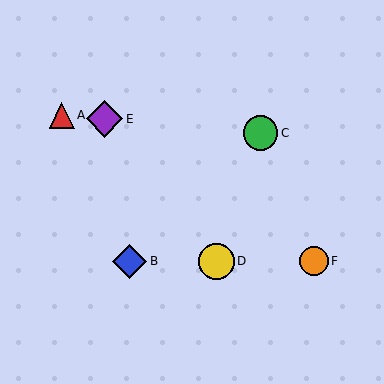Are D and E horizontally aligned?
No, D is at y≈261 and E is at y≈119.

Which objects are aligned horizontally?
Objects B, D, F are aligned horizontally.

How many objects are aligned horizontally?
3 objects (B, D, F) are aligned horizontally.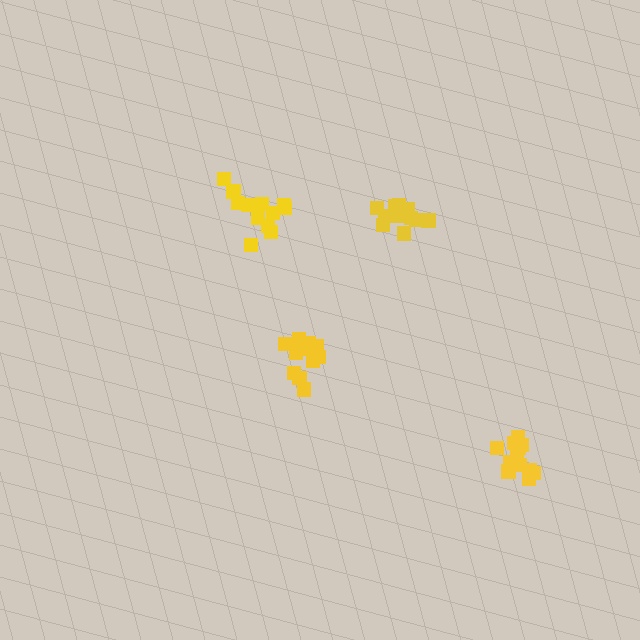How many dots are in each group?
Group 1: 13 dots, Group 2: 12 dots, Group 3: 12 dots, Group 4: 12 dots (49 total).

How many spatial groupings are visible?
There are 4 spatial groupings.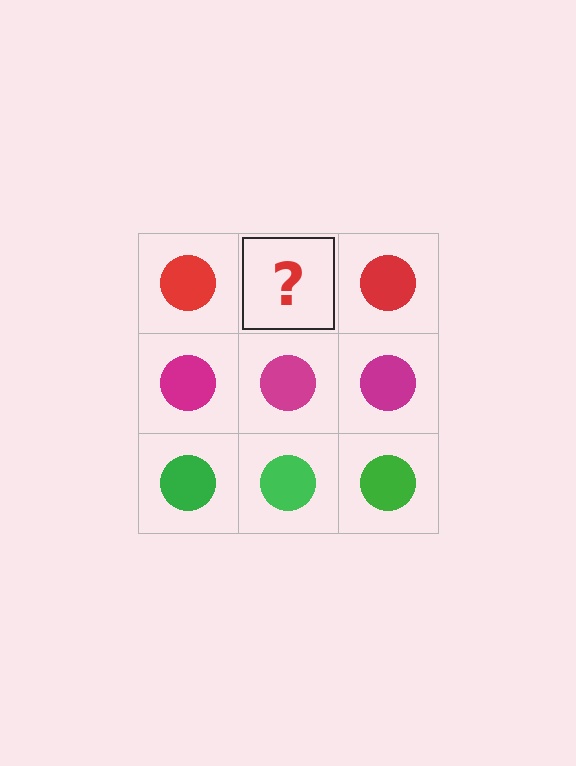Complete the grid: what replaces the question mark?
The question mark should be replaced with a red circle.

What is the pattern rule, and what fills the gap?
The rule is that each row has a consistent color. The gap should be filled with a red circle.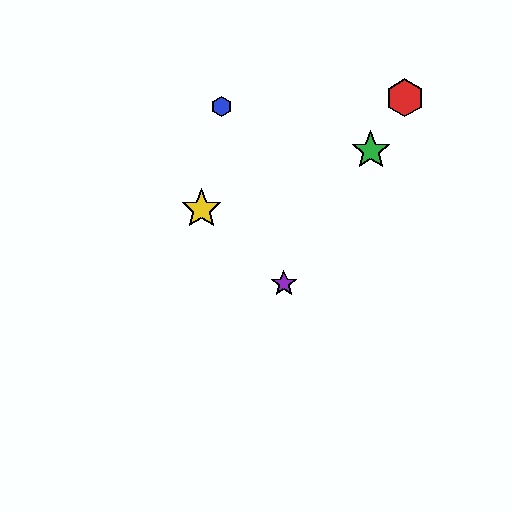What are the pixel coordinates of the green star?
The green star is at (371, 150).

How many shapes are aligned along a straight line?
3 shapes (the red hexagon, the green star, the purple star) are aligned along a straight line.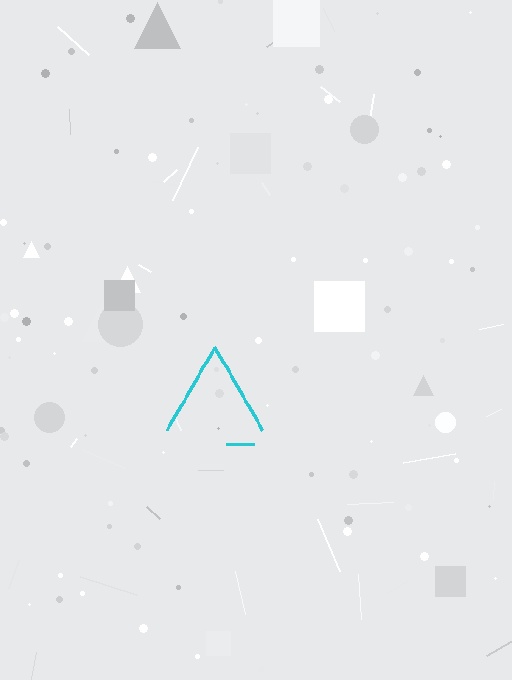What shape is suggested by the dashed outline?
The dashed outline suggests a triangle.